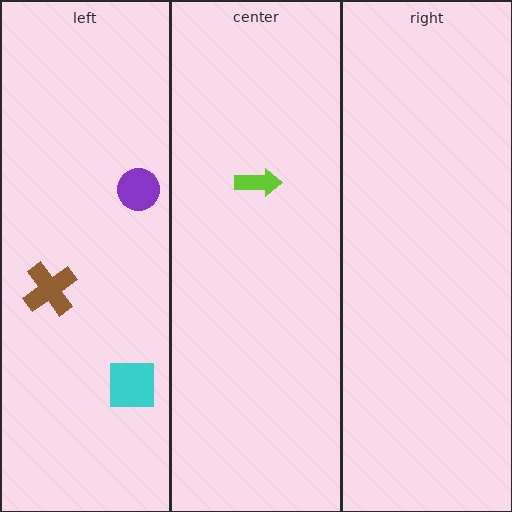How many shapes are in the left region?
3.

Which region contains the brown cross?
The left region.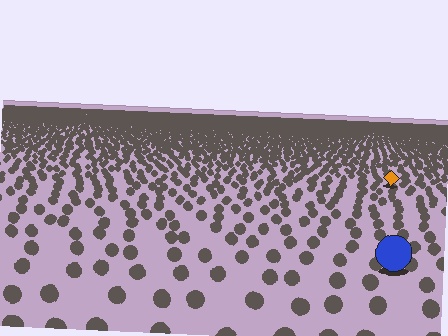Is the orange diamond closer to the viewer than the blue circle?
No. The blue circle is closer — you can tell from the texture gradient: the ground texture is coarser near it.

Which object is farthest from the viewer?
The orange diamond is farthest from the viewer. It appears smaller and the ground texture around it is denser.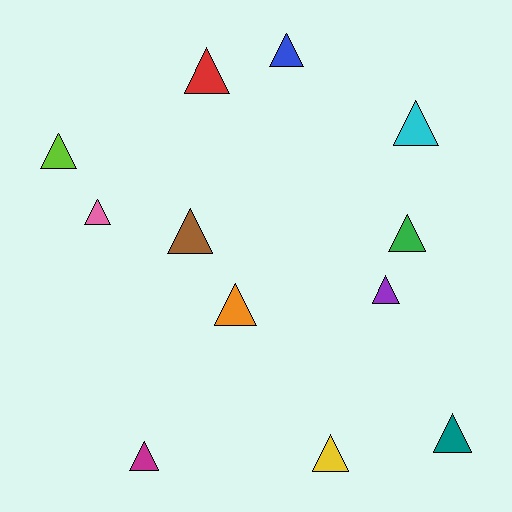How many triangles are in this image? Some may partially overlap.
There are 12 triangles.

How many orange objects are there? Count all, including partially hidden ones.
There is 1 orange object.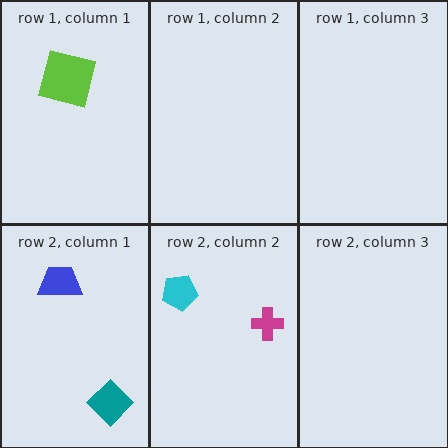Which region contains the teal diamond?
The row 2, column 1 region.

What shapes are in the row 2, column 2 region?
The cyan pentagon, the magenta cross.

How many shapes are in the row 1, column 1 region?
1.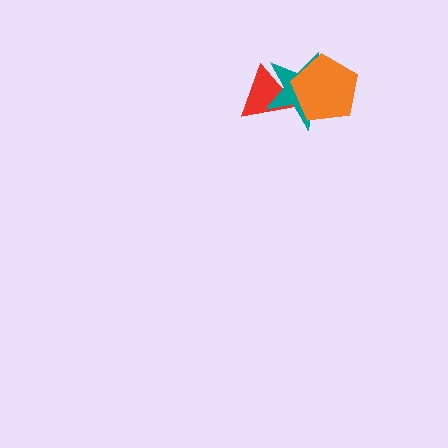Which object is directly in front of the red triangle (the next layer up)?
The teal star is directly in front of the red triangle.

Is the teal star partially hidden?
Yes, it is partially covered by another shape.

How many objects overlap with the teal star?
2 objects overlap with the teal star.